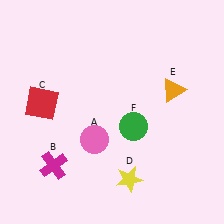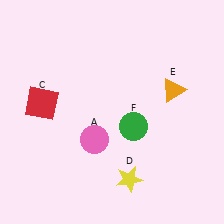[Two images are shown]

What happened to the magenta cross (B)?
The magenta cross (B) was removed in Image 2. It was in the bottom-left area of Image 1.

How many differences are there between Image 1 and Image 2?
There is 1 difference between the two images.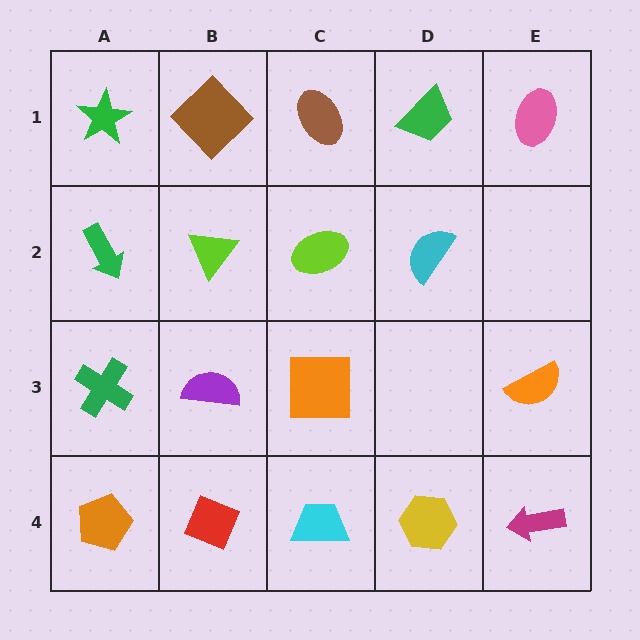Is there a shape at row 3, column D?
No, that cell is empty.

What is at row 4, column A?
An orange pentagon.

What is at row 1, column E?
A pink ellipse.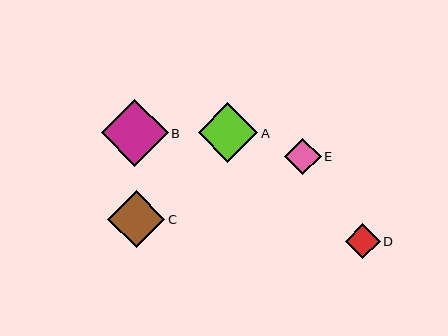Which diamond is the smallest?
Diamond D is the smallest with a size of approximately 35 pixels.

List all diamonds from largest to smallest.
From largest to smallest: B, A, C, E, D.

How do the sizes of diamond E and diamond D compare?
Diamond E and diamond D are approximately the same size.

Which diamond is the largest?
Diamond B is the largest with a size of approximately 67 pixels.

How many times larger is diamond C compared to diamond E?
Diamond C is approximately 1.6 times the size of diamond E.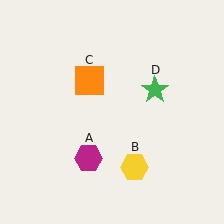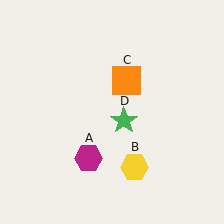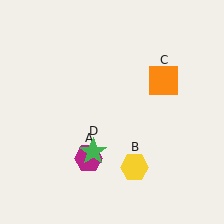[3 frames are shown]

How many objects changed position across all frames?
2 objects changed position: orange square (object C), green star (object D).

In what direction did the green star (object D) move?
The green star (object D) moved down and to the left.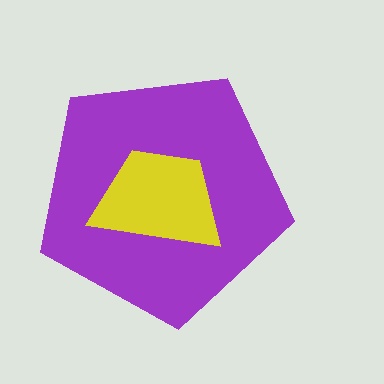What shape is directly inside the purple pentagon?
The yellow trapezoid.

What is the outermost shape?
The purple pentagon.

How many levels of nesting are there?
2.